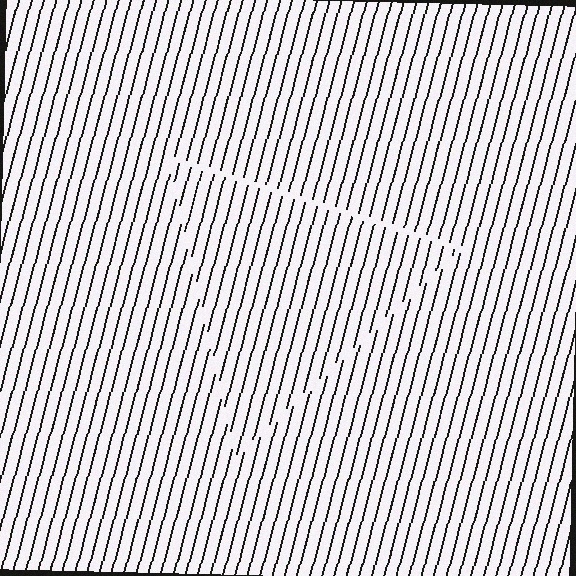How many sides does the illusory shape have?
3 sides — the line-ends trace a triangle.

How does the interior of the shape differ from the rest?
The interior of the shape contains the same grating, shifted by half a period — the contour is defined by the phase discontinuity where line-ends from the inner and outer gratings abut.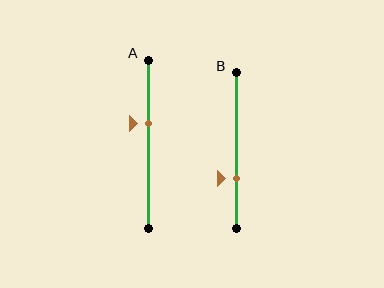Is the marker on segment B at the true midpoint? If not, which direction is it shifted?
No, the marker on segment B is shifted downward by about 18% of the segment length.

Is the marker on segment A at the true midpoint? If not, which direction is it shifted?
No, the marker on segment A is shifted upward by about 12% of the segment length.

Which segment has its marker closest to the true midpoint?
Segment A has its marker closest to the true midpoint.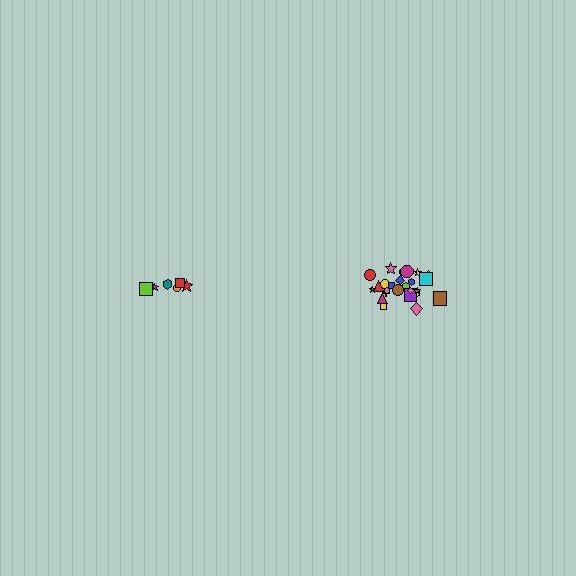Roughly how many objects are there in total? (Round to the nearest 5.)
Roughly 30 objects in total.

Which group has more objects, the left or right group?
The right group.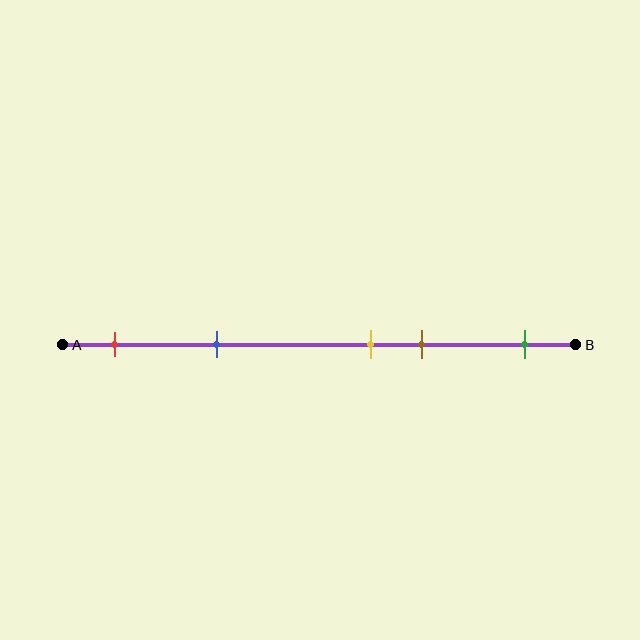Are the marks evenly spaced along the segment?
No, the marks are not evenly spaced.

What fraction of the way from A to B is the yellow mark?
The yellow mark is approximately 60% (0.6) of the way from A to B.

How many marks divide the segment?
There are 5 marks dividing the segment.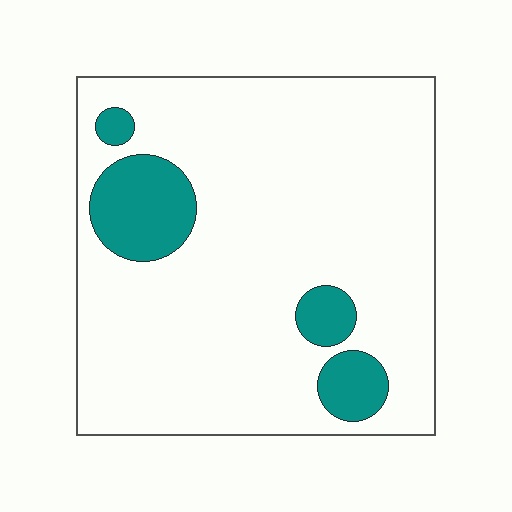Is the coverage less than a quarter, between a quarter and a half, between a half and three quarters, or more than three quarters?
Less than a quarter.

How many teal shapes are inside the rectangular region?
4.